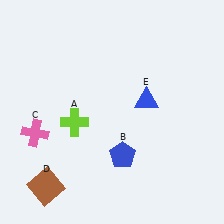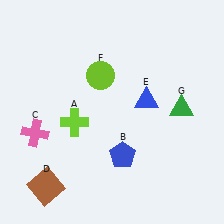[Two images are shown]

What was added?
A lime circle (F), a green triangle (G) were added in Image 2.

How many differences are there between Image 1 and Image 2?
There are 2 differences between the two images.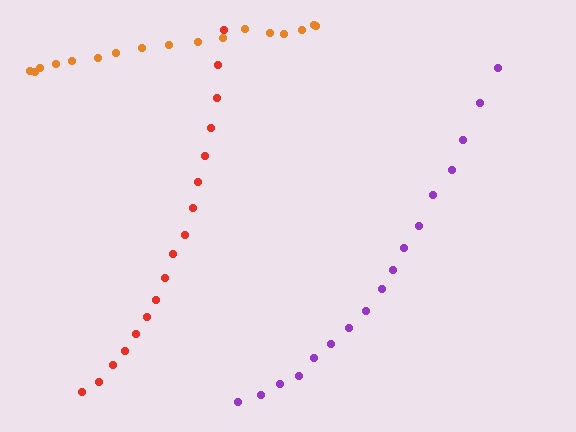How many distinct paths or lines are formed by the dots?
There are 3 distinct paths.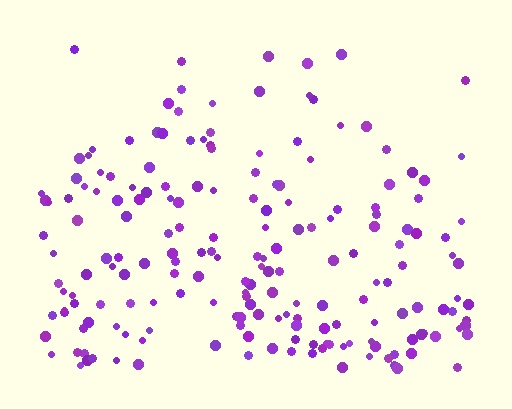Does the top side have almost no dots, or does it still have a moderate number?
Still a moderate number, just noticeably fewer than the bottom.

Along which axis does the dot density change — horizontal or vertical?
Vertical.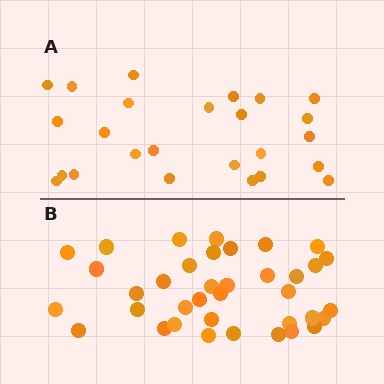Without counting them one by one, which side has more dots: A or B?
Region B (the bottom region) has more dots.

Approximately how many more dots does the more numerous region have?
Region B has roughly 12 or so more dots than region A.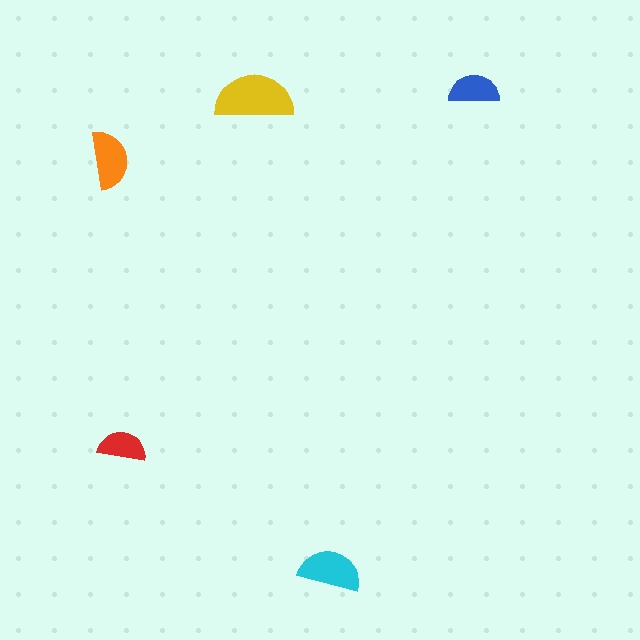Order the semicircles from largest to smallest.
the yellow one, the cyan one, the orange one, the blue one, the red one.